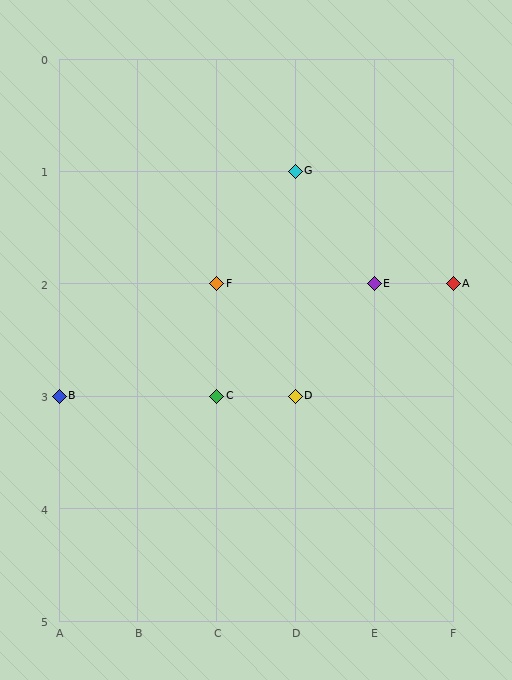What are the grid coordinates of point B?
Point B is at grid coordinates (A, 3).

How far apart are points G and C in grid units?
Points G and C are 1 column and 2 rows apart (about 2.2 grid units diagonally).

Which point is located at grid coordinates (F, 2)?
Point A is at (F, 2).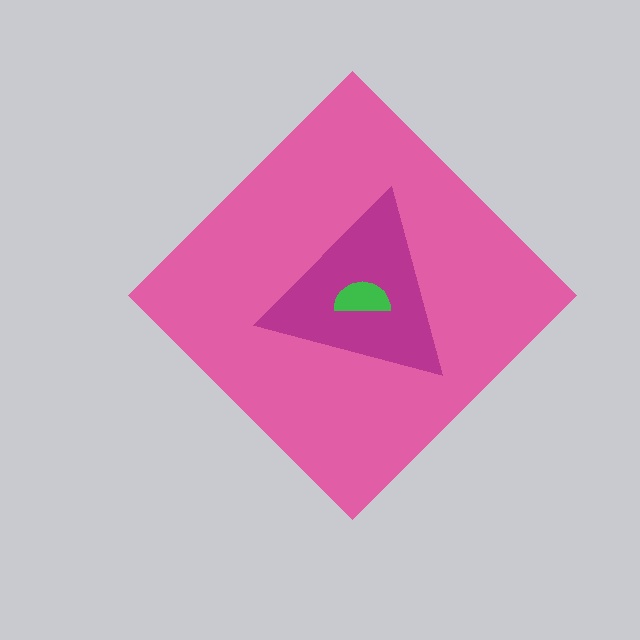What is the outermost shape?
The pink diamond.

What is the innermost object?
The green semicircle.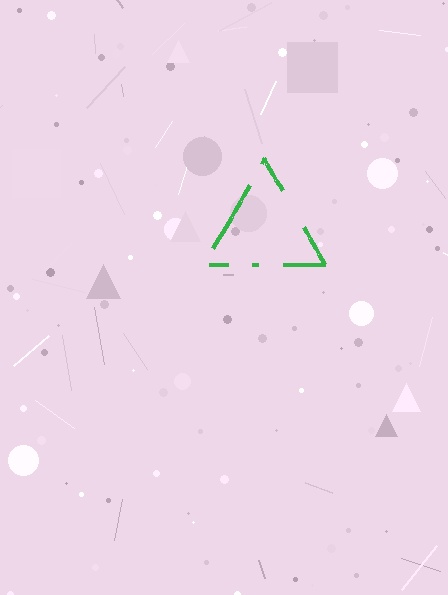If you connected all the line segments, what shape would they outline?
They would outline a triangle.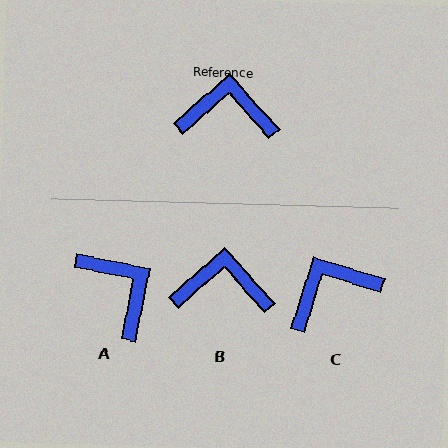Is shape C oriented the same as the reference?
No, it is off by about 31 degrees.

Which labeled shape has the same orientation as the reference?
B.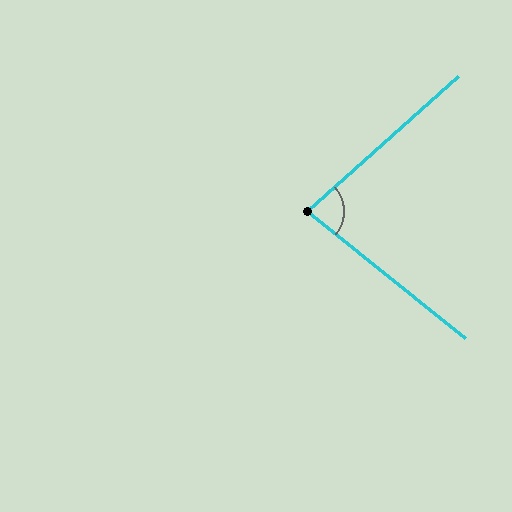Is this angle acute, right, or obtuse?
It is acute.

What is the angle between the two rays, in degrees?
Approximately 81 degrees.